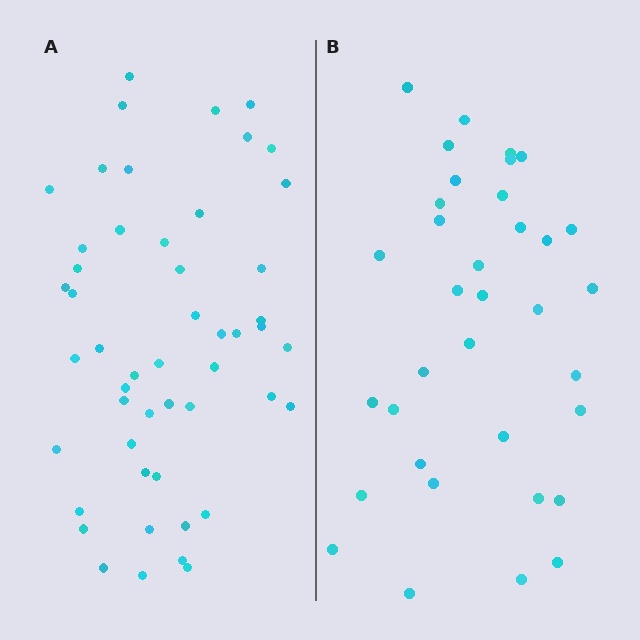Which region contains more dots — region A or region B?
Region A (the left region) has more dots.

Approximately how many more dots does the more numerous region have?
Region A has approximately 15 more dots than region B.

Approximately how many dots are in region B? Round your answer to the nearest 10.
About 40 dots. (The exact count is 35, which rounds to 40.)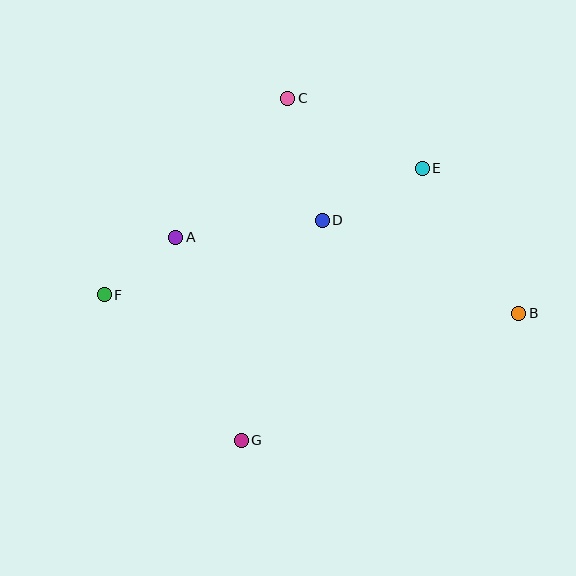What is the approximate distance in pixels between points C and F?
The distance between C and F is approximately 268 pixels.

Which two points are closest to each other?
Points A and F are closest to each other.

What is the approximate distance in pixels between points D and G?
The distance between D and G is approximately 234 pixels.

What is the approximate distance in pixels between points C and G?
The distance between C and G is approximately 345 pixels.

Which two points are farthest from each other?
Points B and F are farthest from each other.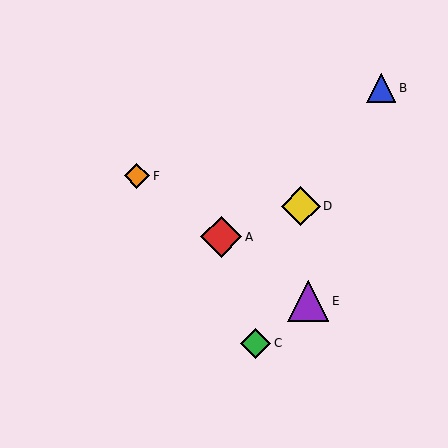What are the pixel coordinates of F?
Object F is at (137, 176).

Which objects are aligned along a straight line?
Objects A, E, F are aligned along a straight line.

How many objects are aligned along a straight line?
3 objects (A, E, F) are aligned along a straight line.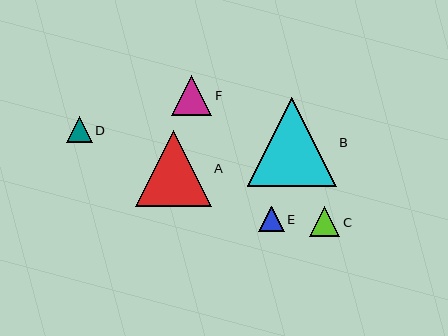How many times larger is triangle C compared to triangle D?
Triangle C is approximately 1.2 times the size of triangle D.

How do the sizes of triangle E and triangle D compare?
Triangle E and triangle D are approximately the same size.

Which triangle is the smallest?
Triangle D is the smallest with a size of approximately 25 pixels.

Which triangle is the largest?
Triangle B is the largest with a size of approximately 89 pixels.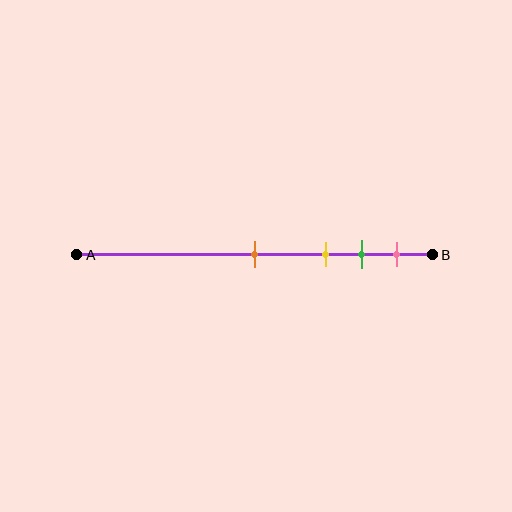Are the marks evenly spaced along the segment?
No, the marks are not evenly spaced.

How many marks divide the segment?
There are 4 marks dividing the segment.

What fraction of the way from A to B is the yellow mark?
The yellow mark is approximately 70% (0.7) of the way from A to B.